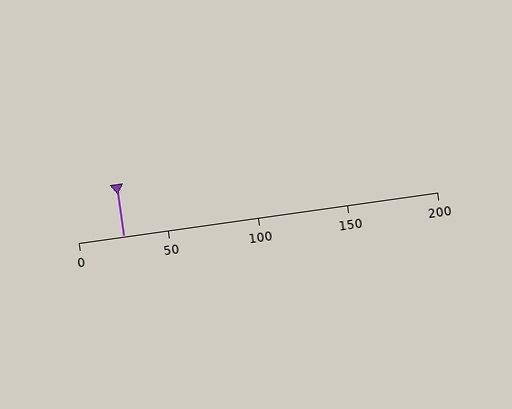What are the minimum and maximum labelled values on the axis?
The axis runs from 0 to 200.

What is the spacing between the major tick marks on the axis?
The major ticks are spaced 50 apart.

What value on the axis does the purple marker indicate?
The marker indicates approximately 25.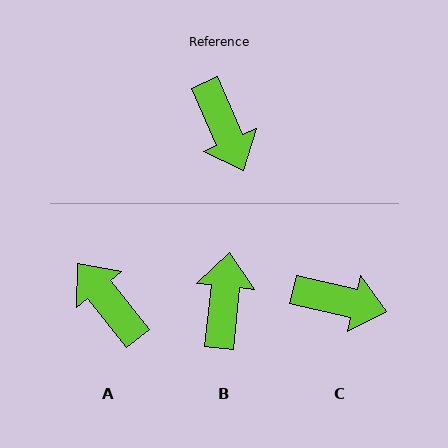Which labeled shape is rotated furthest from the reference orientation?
A, about 165 degrees away.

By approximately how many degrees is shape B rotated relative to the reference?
Approximately 150 degrees counter-clockwise.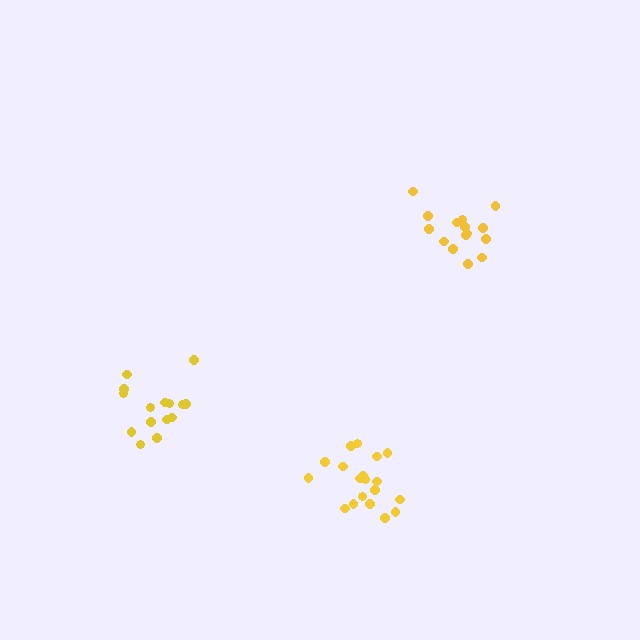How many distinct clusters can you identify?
There are 3 distinct clusters.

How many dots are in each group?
Group 1: 15 dots, Group 2: 15 dots, Group 3: 19 dots (49 total).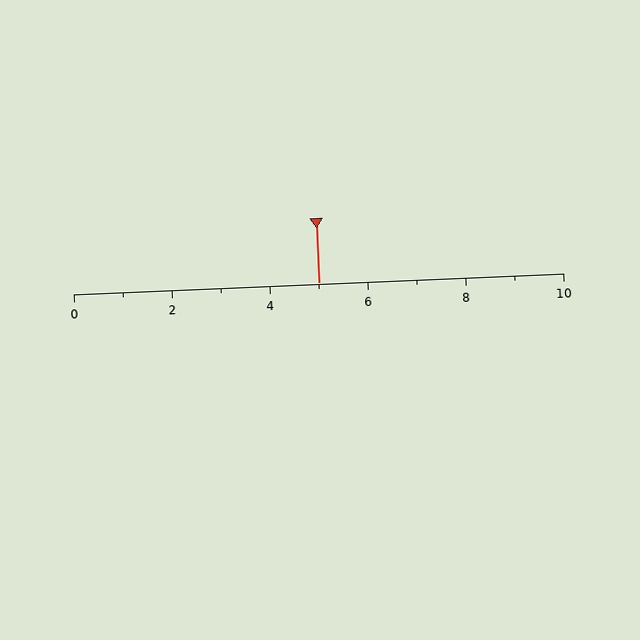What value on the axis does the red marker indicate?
The marker indicates approximately 5.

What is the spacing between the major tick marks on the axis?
The major ticks are spaced 2 apart.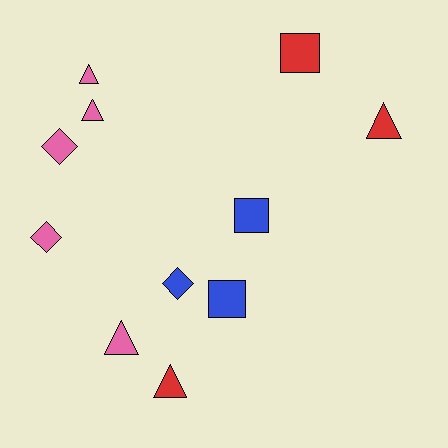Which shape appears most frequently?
Triangle, with 5 objects.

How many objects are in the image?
There are 11 objects.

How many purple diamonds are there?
There are no purple diamonds.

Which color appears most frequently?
Pink, with 5 objects.